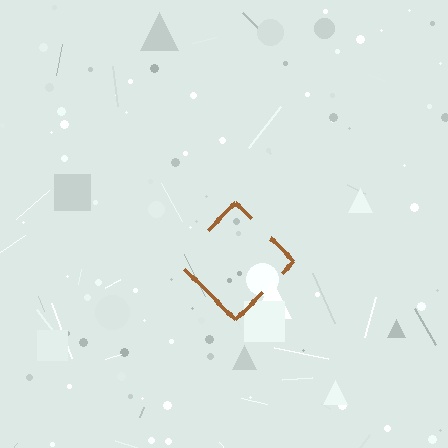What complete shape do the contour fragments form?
The contour fragments form a diamond.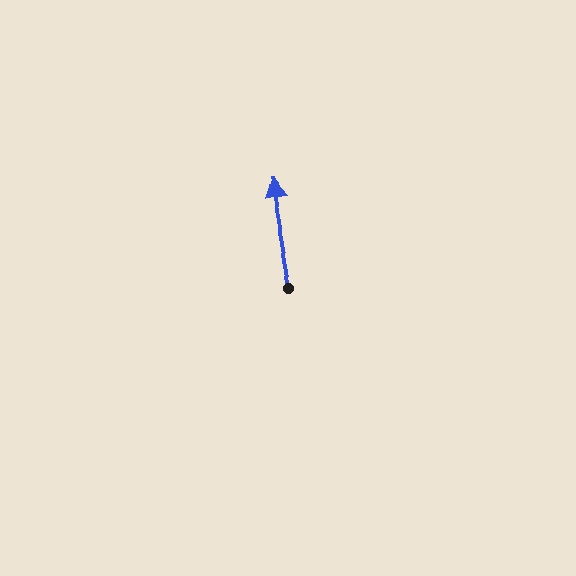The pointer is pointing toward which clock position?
Roughly 12 o'clock.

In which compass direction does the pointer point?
North.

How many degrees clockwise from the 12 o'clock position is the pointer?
Approximately 350 degrees.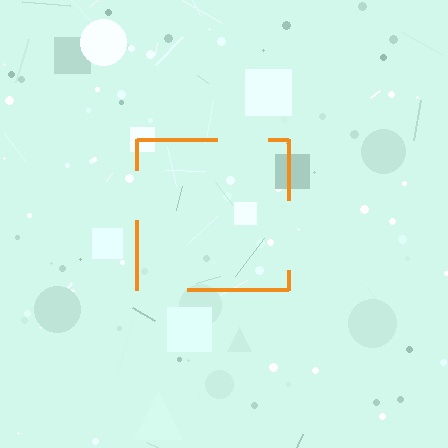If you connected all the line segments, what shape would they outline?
They would outline a square.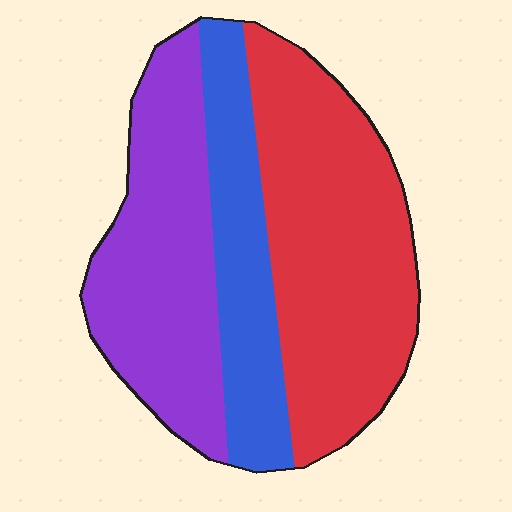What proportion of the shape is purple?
Purple covers roughly 35% of the shape.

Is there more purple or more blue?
Purple.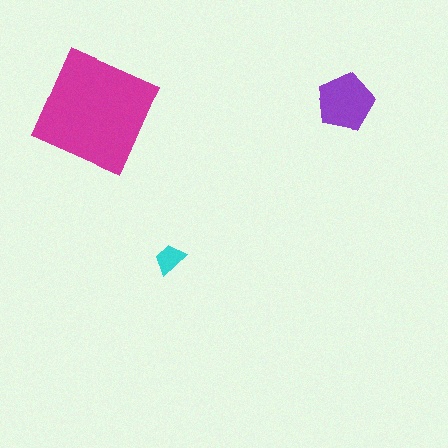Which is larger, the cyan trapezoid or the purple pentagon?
The purple pentagon.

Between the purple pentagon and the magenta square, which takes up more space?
The magenta square.